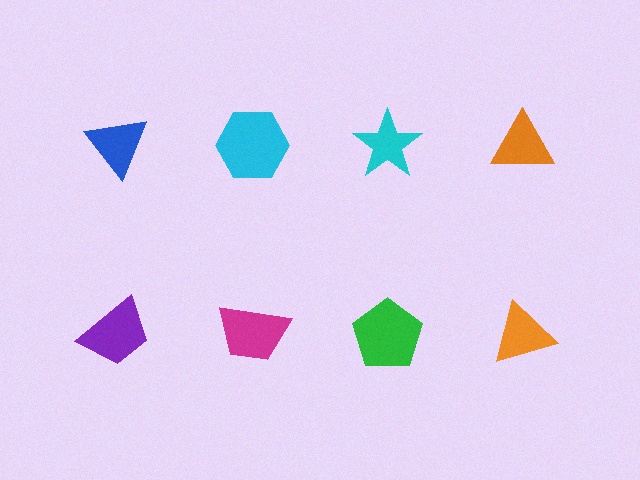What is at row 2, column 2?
A magenta trapezoid.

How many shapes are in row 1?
4 shapes.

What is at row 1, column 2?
A cyan hexagon.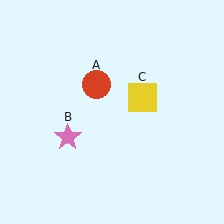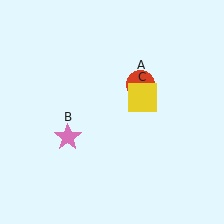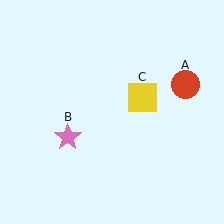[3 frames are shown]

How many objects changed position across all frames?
1 object changed position: red circle (object A).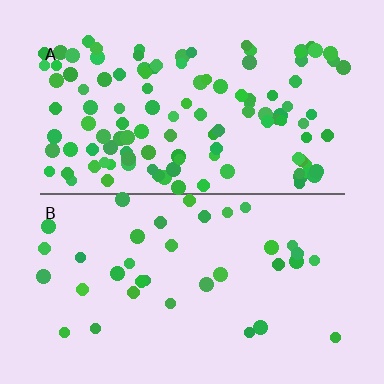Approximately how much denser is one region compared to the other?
Approximately 3.2× — region A over region B.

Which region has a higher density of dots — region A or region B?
A (the top).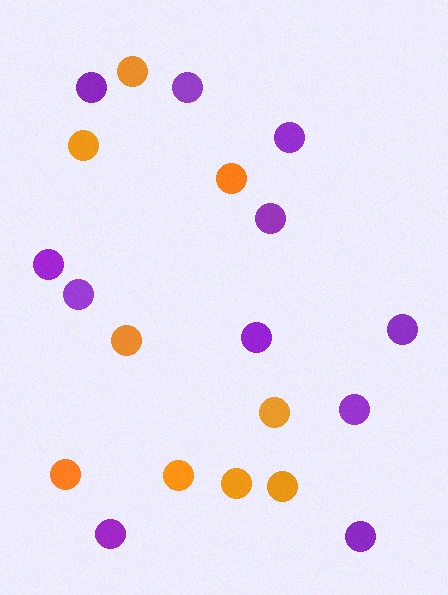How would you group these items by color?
There are 2 groups: one group of purple circles (11) and one group of orange circles (9).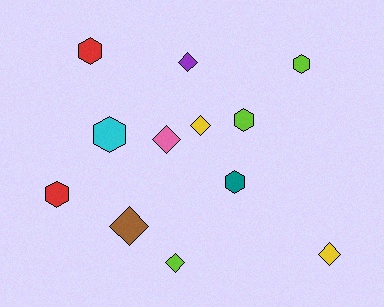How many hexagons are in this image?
There are 6 hexagons.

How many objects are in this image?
There are 12 objects.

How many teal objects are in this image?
There is 1 teal object.